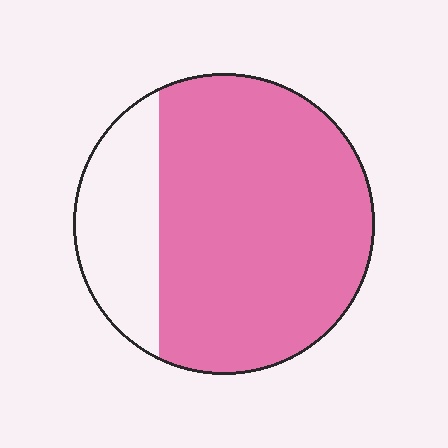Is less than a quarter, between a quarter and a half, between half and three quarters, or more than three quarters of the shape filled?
More than three quarters.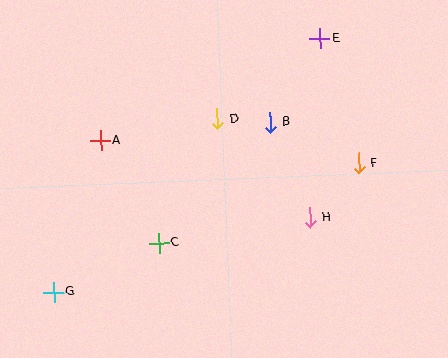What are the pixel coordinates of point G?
Point G is at (54, 292).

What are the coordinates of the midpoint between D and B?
The midpoint between D and B is at (244, 121).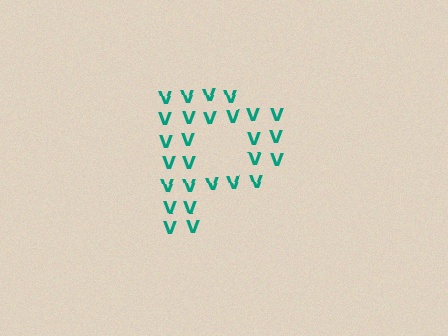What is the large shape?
The large shape is the letter P.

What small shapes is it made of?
It is made of small letter V's.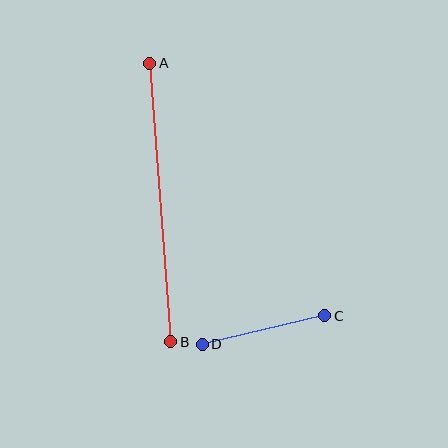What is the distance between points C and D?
The distance is approximately 126 pixels.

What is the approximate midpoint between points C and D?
The midpoint is at approximately (264, 330) pixels.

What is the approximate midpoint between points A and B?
The midpoint is at approximately (160, 203) pixels.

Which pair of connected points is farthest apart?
Points A and B are farthest apart.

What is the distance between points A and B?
The distance is approximately 279 pixels.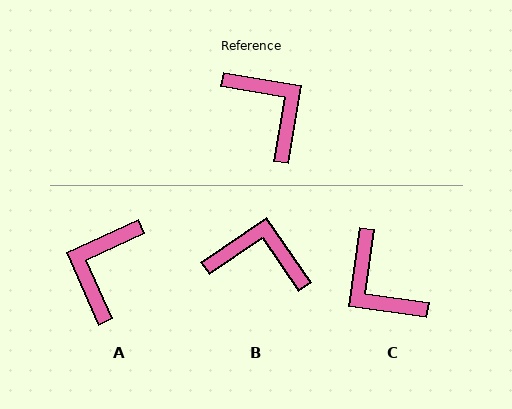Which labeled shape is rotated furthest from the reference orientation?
C, about 178 degrees away.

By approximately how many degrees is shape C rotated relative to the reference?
Approximately 178 degrees clockwise.